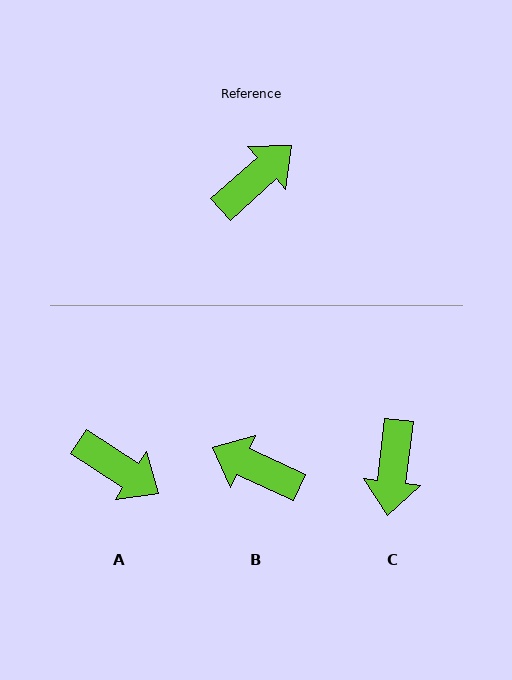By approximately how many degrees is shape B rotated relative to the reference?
Approximately 113 degrees counter-clockwise.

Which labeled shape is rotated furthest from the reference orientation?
C, about 139 degrees away.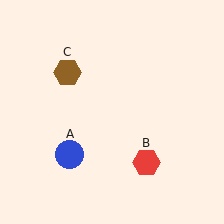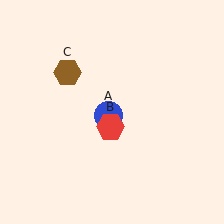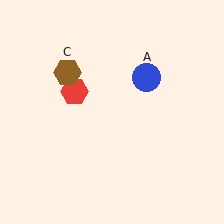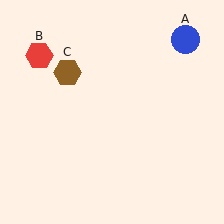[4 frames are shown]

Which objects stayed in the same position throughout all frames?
Brown hexagon (object C) remained stationary.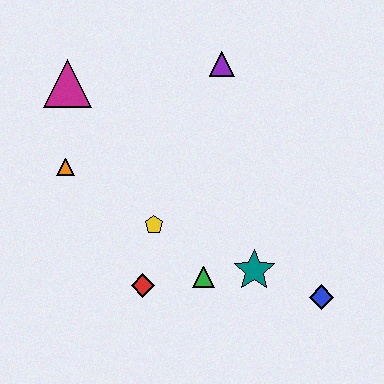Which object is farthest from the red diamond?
The purple triangle is farthest from the red diamond.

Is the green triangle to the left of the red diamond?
No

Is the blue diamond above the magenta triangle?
No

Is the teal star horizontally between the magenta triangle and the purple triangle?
No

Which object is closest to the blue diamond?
The teal star is closest to the blue diamond.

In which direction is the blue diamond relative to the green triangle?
The blue diamond is to the right of the green triangle.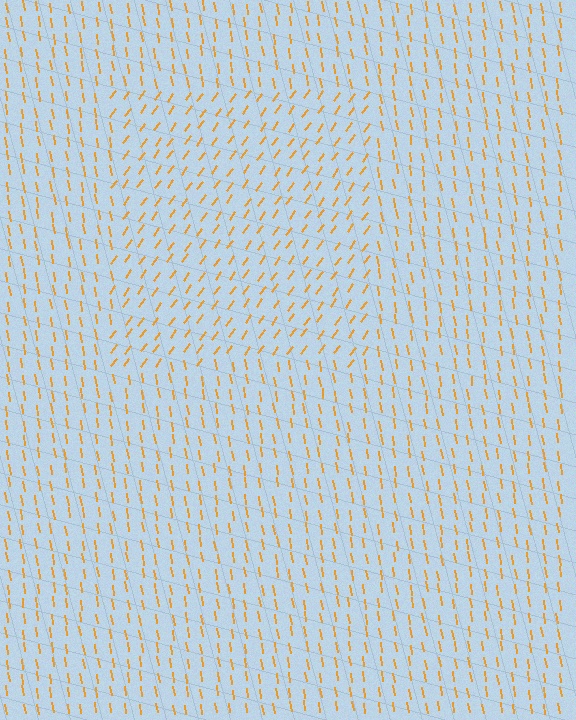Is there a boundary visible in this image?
Yes, there is a texture boundary formed by a change in line orientation.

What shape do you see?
I see a rectangle.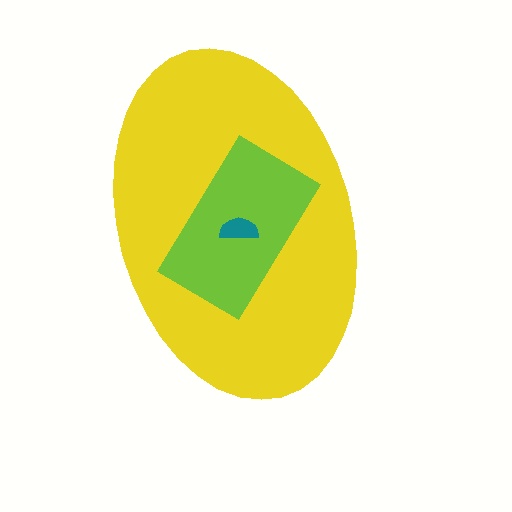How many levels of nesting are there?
3.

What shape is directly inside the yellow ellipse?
The lime rectangle.